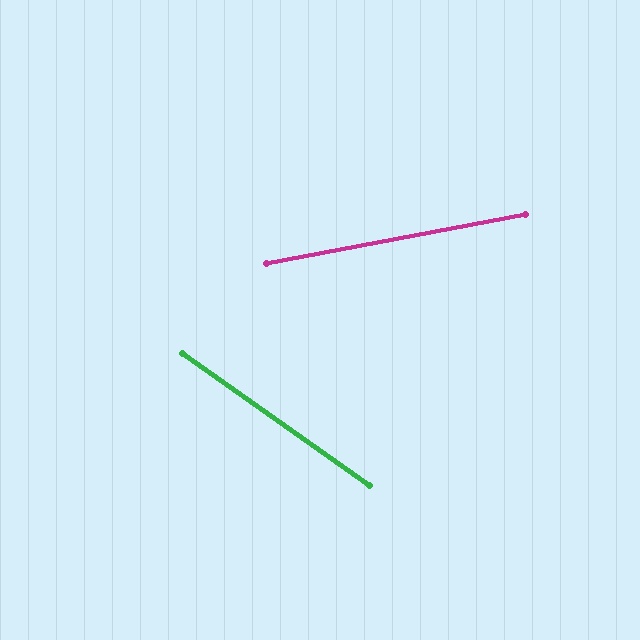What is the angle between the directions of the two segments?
Approximately 46 degrees.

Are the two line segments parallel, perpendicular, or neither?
Neither parallel nor perpendicular — they differ by about 46°.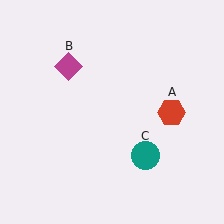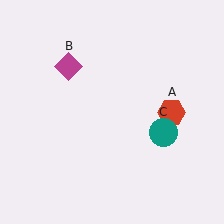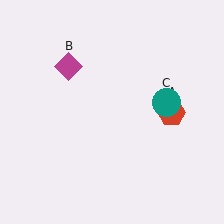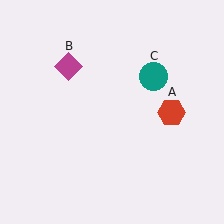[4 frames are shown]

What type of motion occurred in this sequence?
The teal circle (object C) rotated counterclockwise around the center of the scene.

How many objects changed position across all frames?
1 object changed position: teal circle (object C).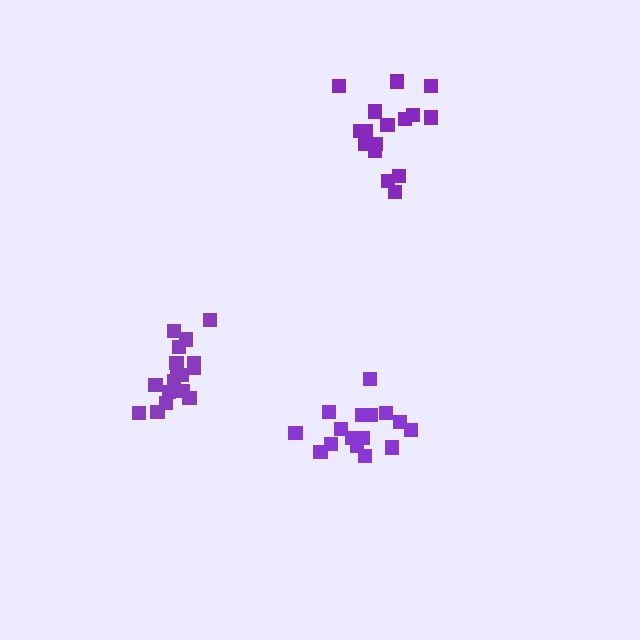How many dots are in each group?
Group 1: 16 dots, Group 2: 16 dots, Group 3: 17 dots (49 total).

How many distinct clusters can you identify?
There are 3 distinct clusters.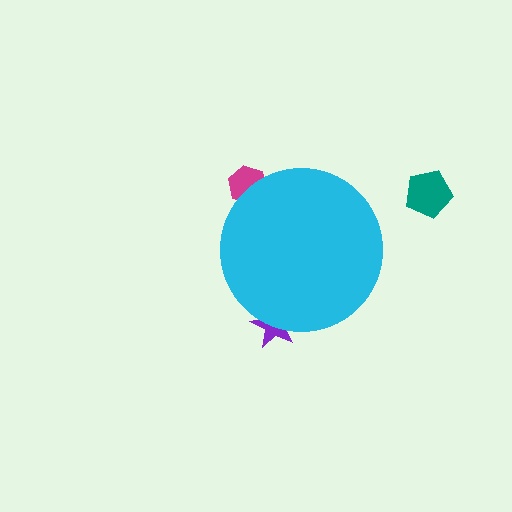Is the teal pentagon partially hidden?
No, the teal pentagon is fully visible.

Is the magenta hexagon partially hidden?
Yes, the magenta hexagon is partially hidden behind the cyan circle.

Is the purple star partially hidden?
Yes, the purple star is partially hidden behind the cyan circle.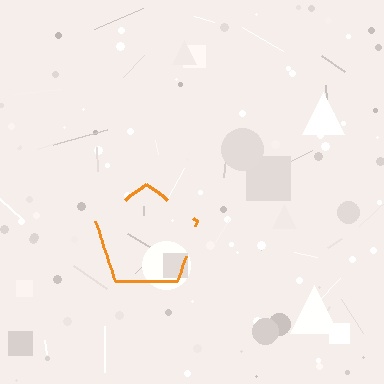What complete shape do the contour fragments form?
The contour fragments form a pentagon.